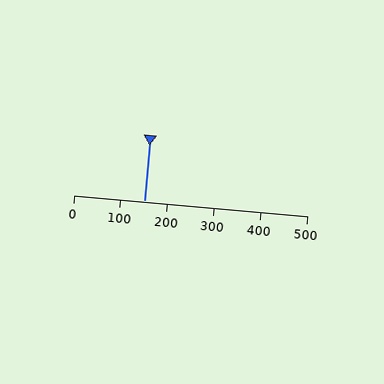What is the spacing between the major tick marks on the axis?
The major ticks are spaced 100 apart.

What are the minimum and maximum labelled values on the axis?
The axis runs from 0 to 500.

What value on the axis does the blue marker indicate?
The marker indicates approximately 150.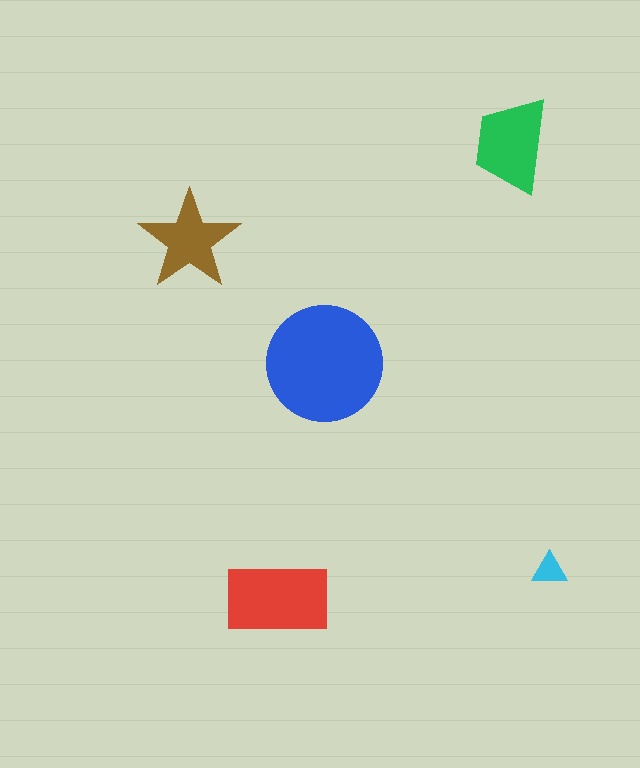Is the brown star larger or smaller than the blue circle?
Smaller.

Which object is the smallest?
The cyan triangle.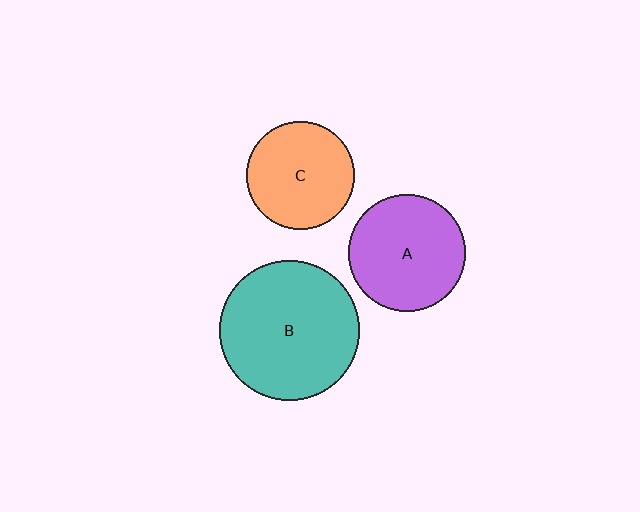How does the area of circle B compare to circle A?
Approximately 1.4 times.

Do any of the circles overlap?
No, none of the circles overlap.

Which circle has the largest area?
Circle B (teal).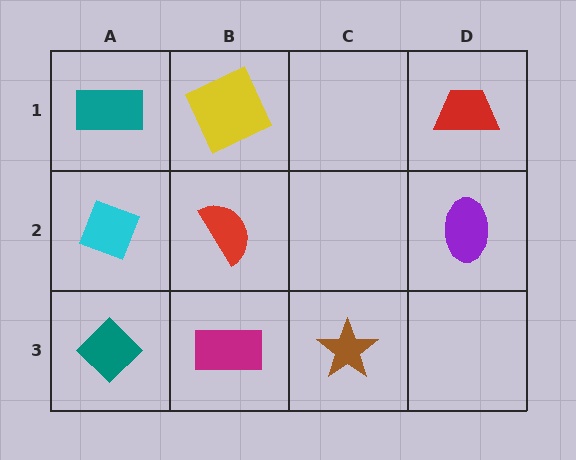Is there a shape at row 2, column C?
No, that cell is empty.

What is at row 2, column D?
A purple ellipse.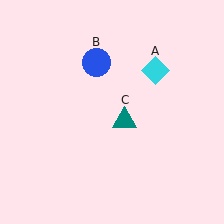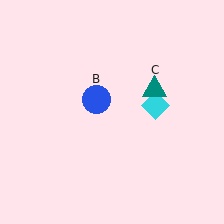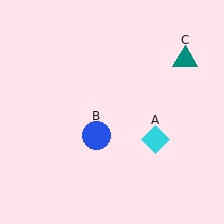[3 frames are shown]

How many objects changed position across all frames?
3 objects changed position: cyan diamond (object A), blue circle (object B), teal triangle (object C).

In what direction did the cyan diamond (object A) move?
The cyan diamond (object A) moved down.